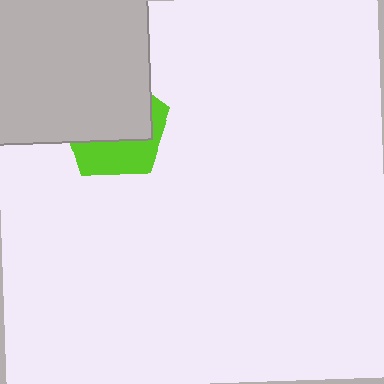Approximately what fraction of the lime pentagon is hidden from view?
Roughly 63% of the lime pentagon is hidden behind the light gray square.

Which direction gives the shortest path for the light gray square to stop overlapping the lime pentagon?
Moving up gives the shortest separation.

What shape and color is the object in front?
The object in front is a light gray square.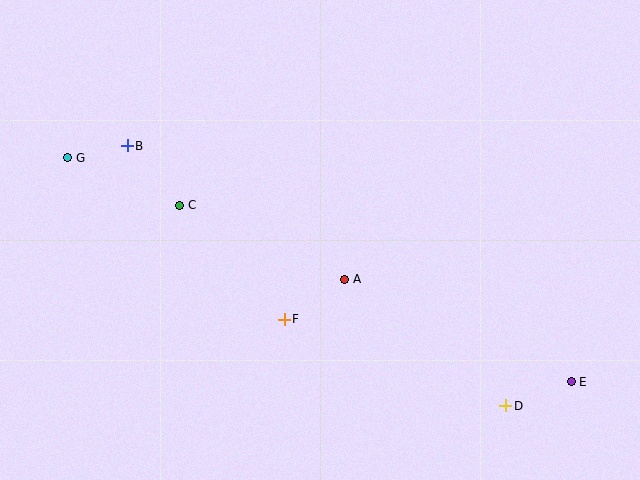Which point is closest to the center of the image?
Point A at (345, 279) is closest to the center.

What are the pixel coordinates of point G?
Point G is at (68, 158).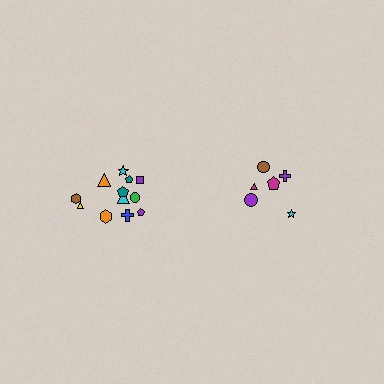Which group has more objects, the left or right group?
The left group.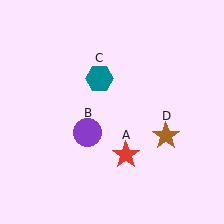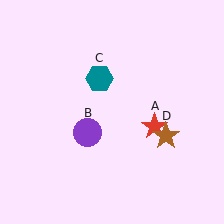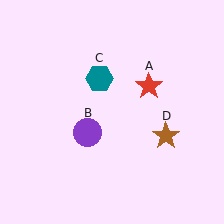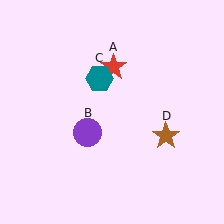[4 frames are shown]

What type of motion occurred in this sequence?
The red star (object A) rotated counterclockwise around the center of the scene.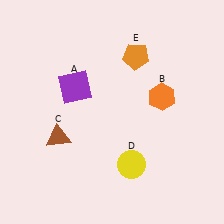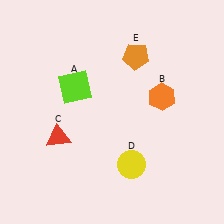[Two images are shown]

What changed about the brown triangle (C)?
In Image 1, C is brown. In Image 2, it changed to red.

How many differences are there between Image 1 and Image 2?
There are 2 differences between the two images.